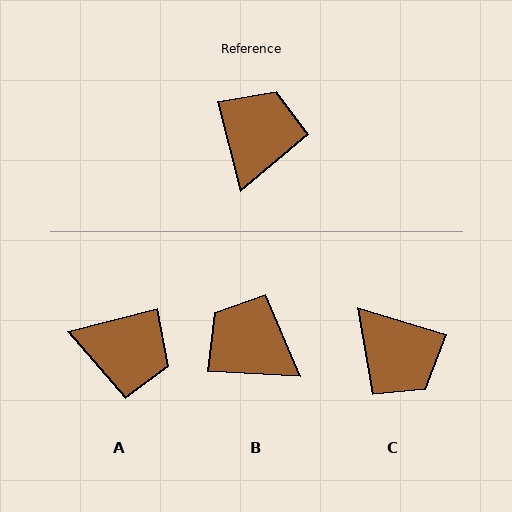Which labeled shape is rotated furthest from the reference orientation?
C, about 121 degrees away.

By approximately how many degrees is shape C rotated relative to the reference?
Approximately 121 degrees clockwise.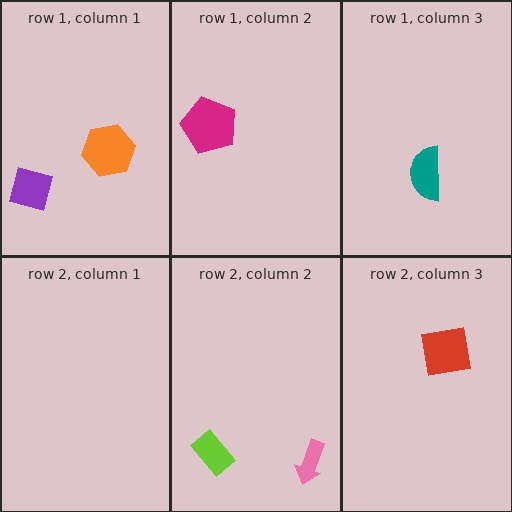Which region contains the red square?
The row 2, column 3 region.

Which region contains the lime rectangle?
The row 2, column 2 region.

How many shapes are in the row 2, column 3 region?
1.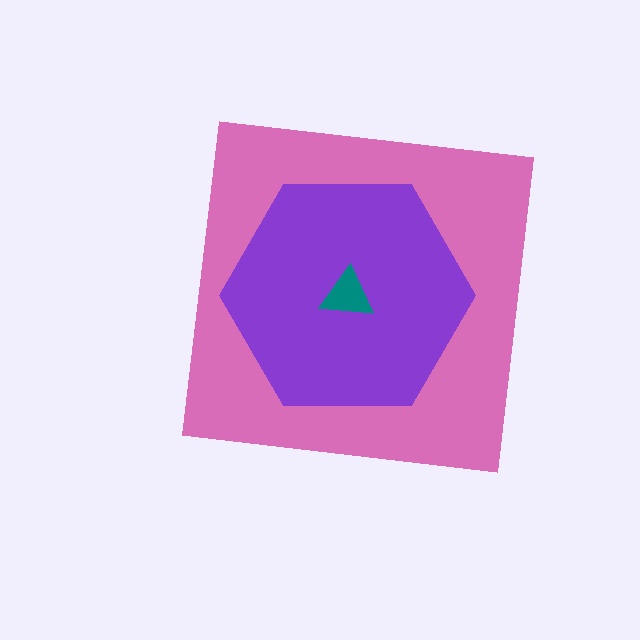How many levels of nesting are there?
3.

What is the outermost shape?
The pink square.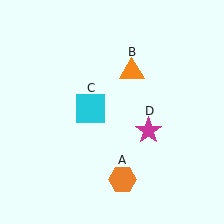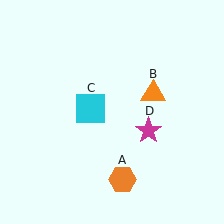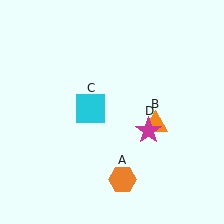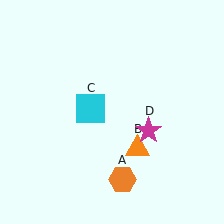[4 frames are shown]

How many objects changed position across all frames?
1 object changed position: orange triangle (object B).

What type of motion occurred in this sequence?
The orange triangle (object B) rotated clockwise around the center of the scene.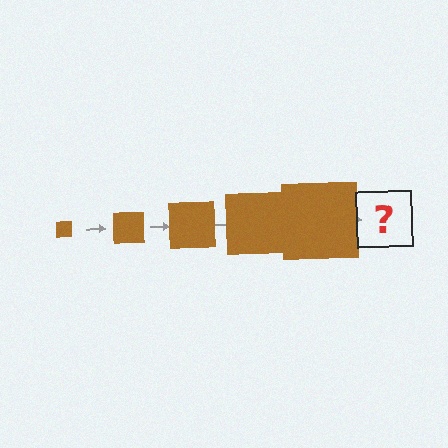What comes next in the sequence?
The next element should be a brown square, larger than the previous one.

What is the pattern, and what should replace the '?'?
The pattern is that the square gets progressively larger each step. The '?' should be a brown square, larger than the previous one.